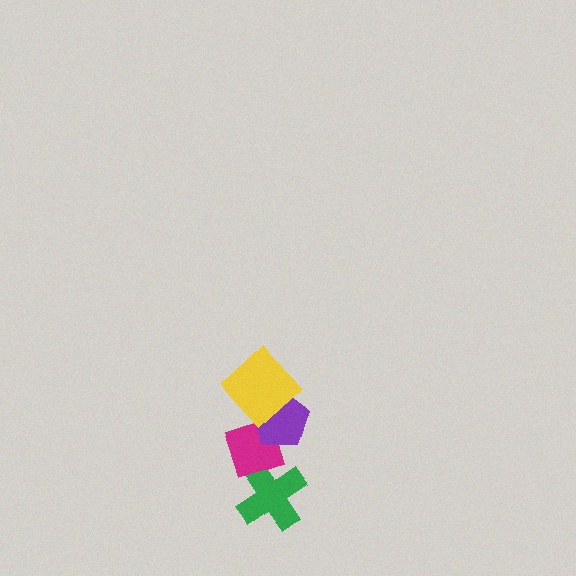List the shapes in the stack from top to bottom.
From top to bottom: the yellow diamond, the purple pentagon, the magenta diamond, the green cross.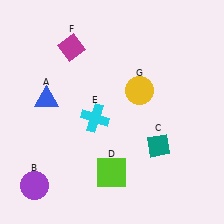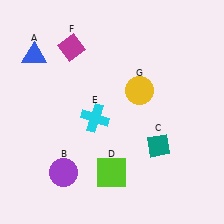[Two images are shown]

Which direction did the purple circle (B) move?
The purple circle (B) moved right.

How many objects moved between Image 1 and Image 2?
2 objects moved between the two images.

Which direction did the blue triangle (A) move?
The blue triangle (A) moved up.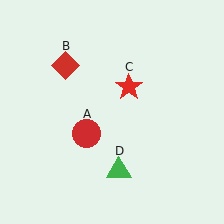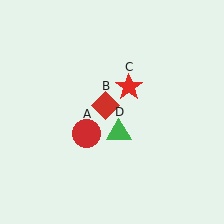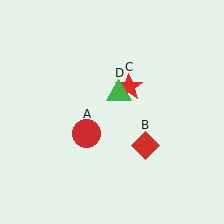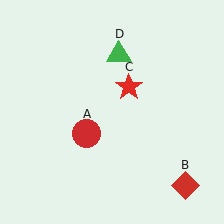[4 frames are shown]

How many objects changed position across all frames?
2 objects changed position: red diamond (object B), green triangle (object D).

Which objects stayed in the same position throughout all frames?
Red circle (object A) and red star (object C) remained stationary.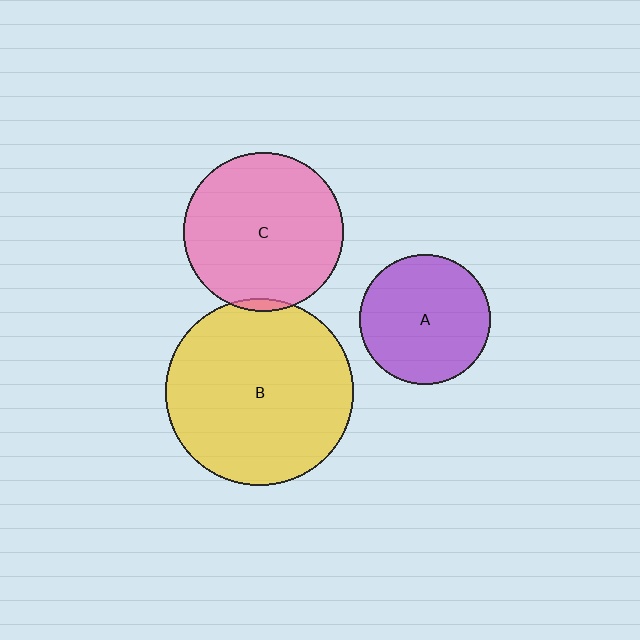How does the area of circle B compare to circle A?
Approximately 2.1 times.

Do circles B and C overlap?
Yes.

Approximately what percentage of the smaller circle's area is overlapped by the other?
Approximately 5%.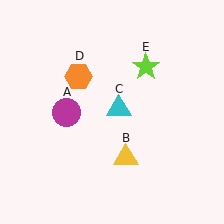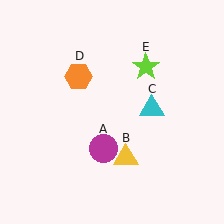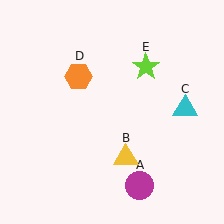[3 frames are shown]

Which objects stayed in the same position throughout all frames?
Yellow triangle (object B) and orange hexagon (object D) and lime star (object E) remained stationary.